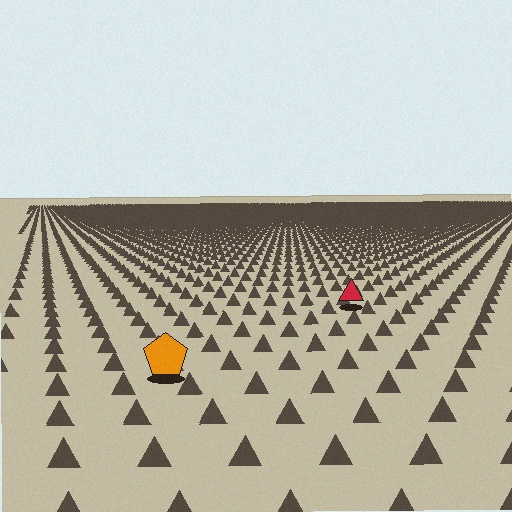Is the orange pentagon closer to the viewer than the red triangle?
Yes. The orange pentagon is closer — you can tell from the texture gradient: the ground texture is coarser near it.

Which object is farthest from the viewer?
The red triangle is farthest from the viewer. It appears smaller and the ground texture around it is denser.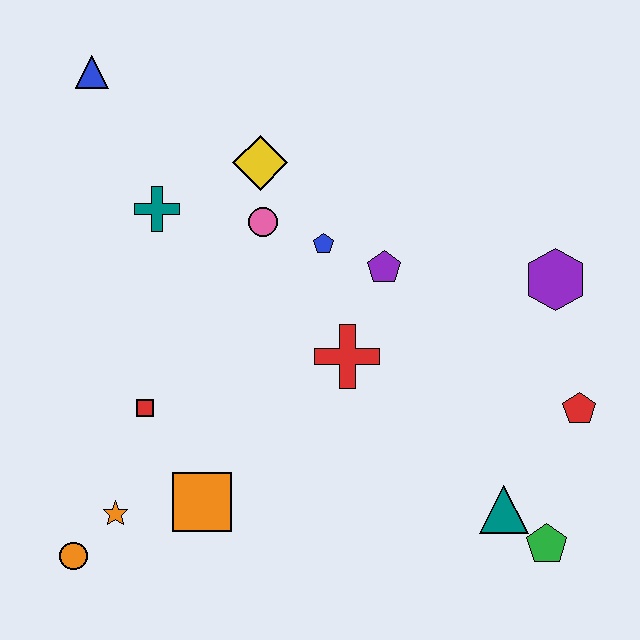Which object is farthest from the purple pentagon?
The orange circle is farthest from the purple pentagon.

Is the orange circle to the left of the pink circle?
Yes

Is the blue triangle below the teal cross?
No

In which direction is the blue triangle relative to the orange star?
The blue triangle is above the orange star.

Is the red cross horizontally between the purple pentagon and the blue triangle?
Yes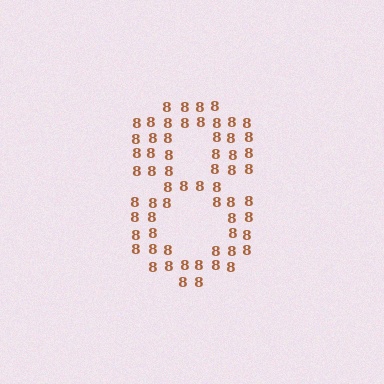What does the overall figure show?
The overall figure shows the digit 8.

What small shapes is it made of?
It is made of small digit 8's.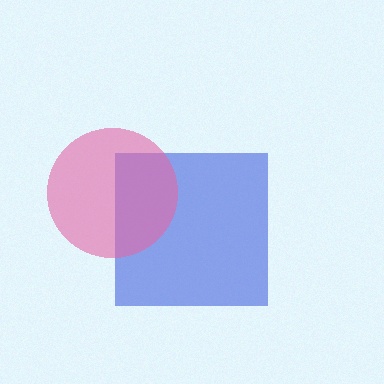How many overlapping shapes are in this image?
There are 2 overlapping shapes in the image.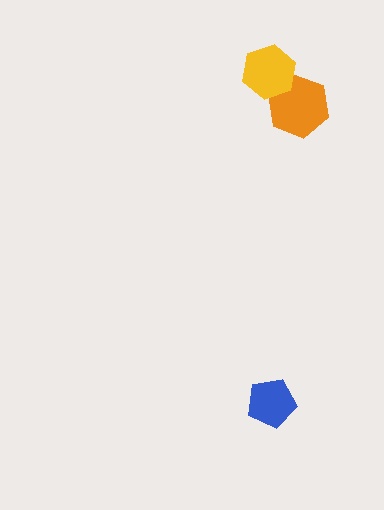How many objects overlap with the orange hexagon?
1 object overlaps with the orange hexagon.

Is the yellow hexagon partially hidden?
No, no other shape covers it.